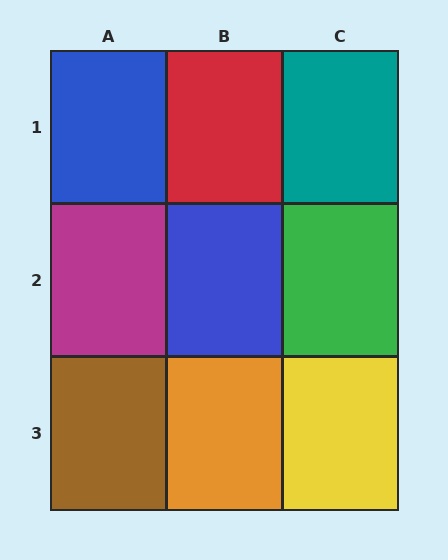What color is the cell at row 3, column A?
Brown.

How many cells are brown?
1 cell is brown.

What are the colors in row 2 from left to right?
Magenta, blue, green.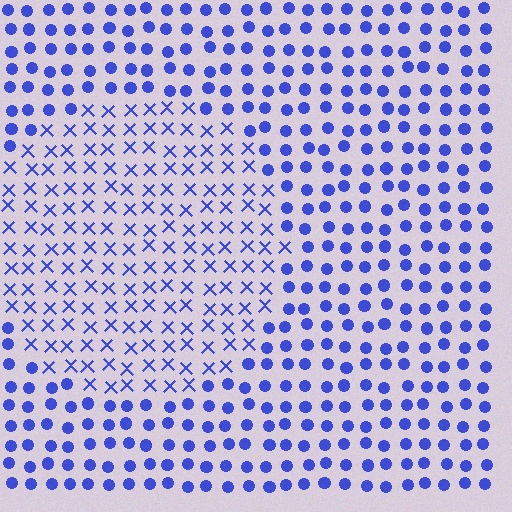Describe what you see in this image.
The image is filled with small blue elements arranged in a uniform grid. A circle-shaped region contains X marks, while the surrounding area contains circles. The boundary is defined purely by the change in element shape.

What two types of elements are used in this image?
The image uses X marks inside the circle region and circles outside it.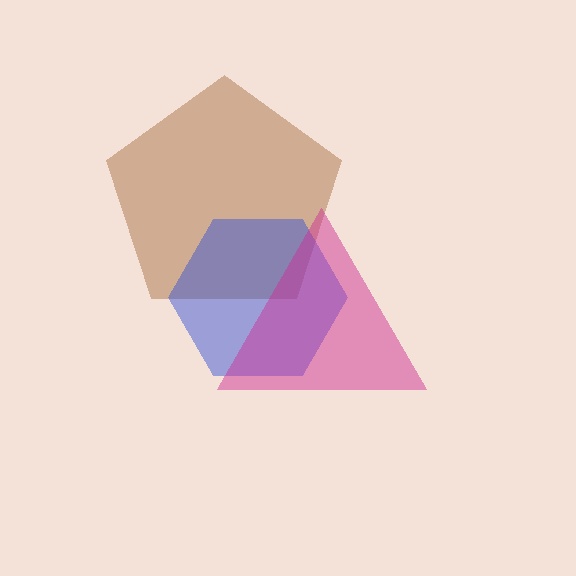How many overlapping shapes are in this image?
There are 3 overlapping shapes in the image.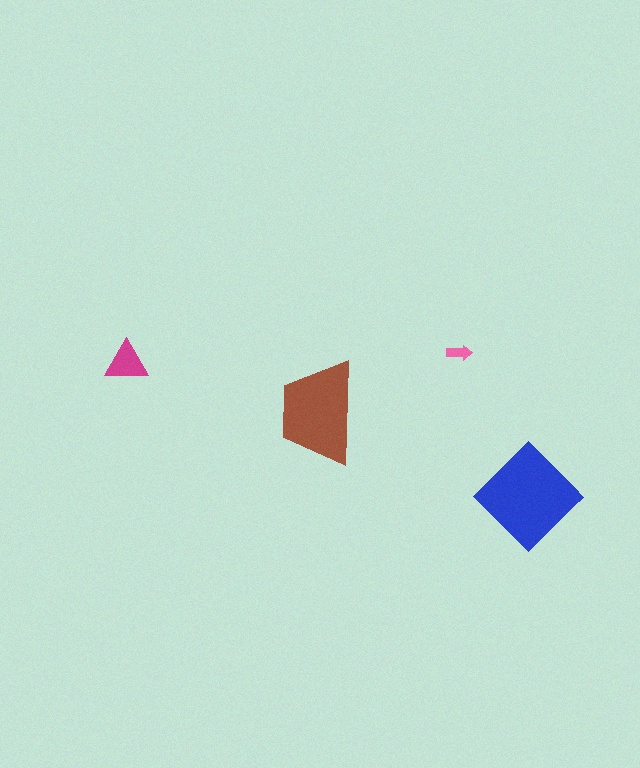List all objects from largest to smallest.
The blue diamond, the brown trapezoid, the magenta triangle, the pink arrow.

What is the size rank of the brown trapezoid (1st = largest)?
2nd.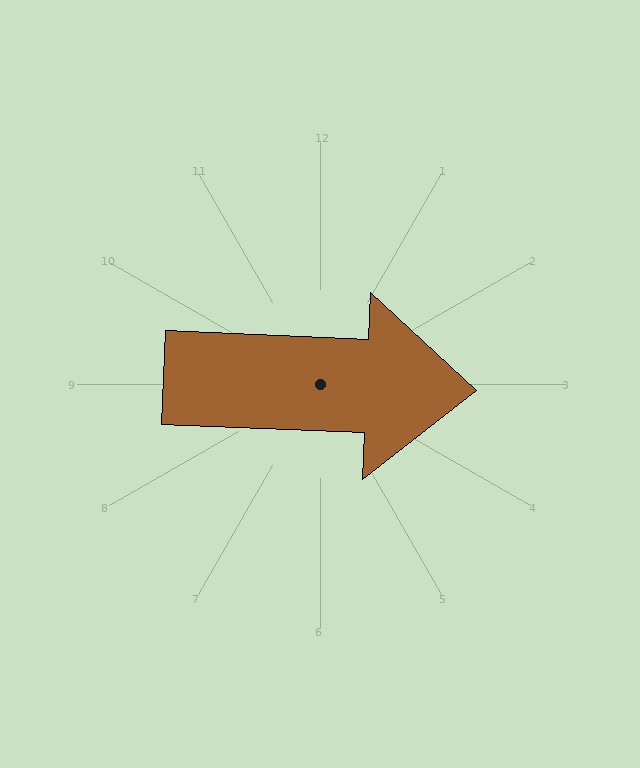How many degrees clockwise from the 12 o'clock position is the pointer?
Approximately 93 degrees.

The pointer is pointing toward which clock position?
Roughly 3 o'clock.